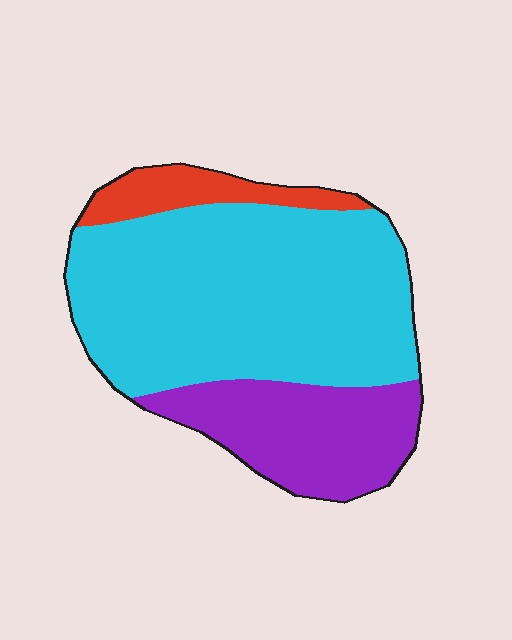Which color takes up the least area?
Red, at roughly 10%.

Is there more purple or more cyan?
Cyan.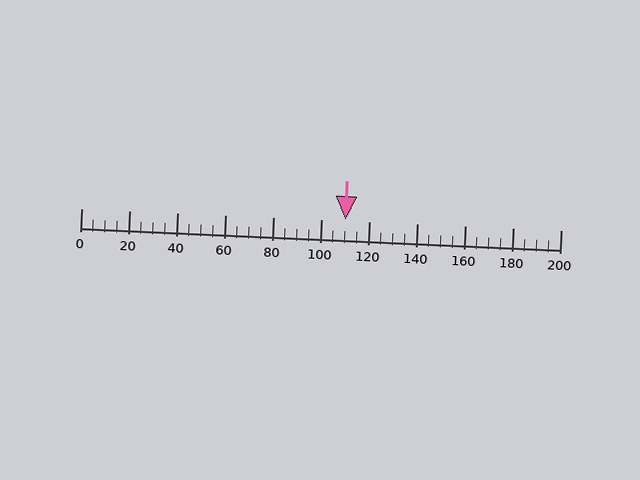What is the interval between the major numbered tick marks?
The major tick marks are spaced 20 units apart.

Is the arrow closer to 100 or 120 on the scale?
The arrow is closer to 120.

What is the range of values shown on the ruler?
The ruler shows values from 0 to 200.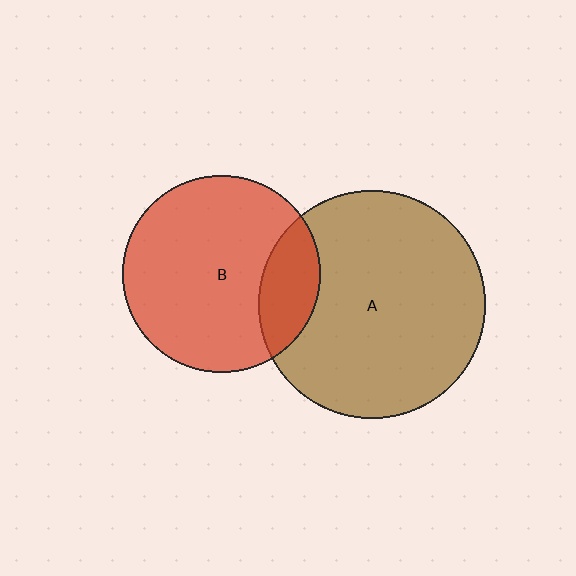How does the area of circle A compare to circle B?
Approximately 1.3 times.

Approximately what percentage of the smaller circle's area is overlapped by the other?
Approximately 20%.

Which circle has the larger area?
Circle A (brown).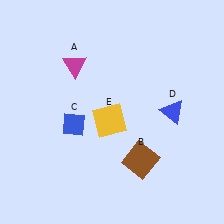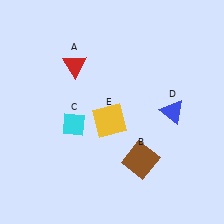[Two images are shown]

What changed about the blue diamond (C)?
In Image 1, C is blue. In Image 2, it changed to cyan.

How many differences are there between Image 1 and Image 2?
There are 2 differences between the two images.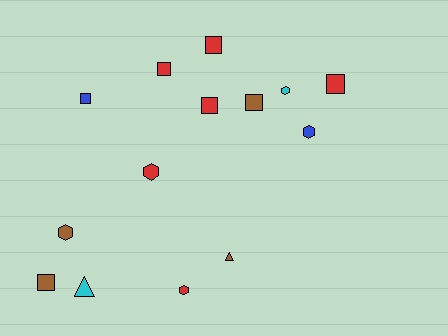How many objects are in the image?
There are 14 objects.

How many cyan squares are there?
There are no cyan squares.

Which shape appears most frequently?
Square, with 7 objects.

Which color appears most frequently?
Red, with 6 objects.